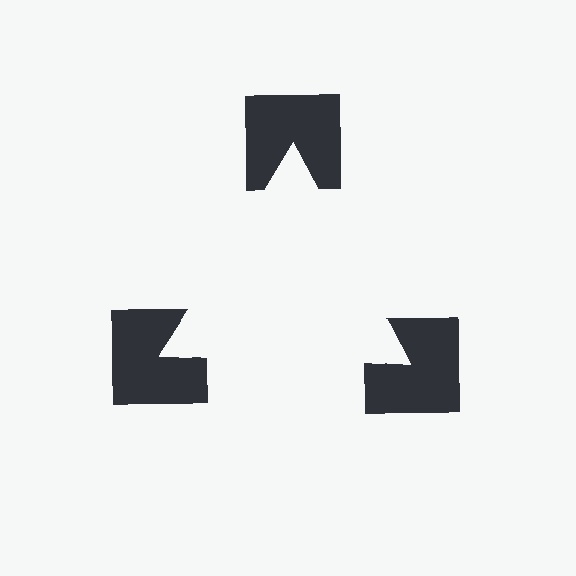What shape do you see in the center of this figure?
An illusory triangle — its edges are inferred from the aligned wedge cuts in the notched squares, not physically drawn.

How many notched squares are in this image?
There are 3 — one at each vertex of the illusory triangle.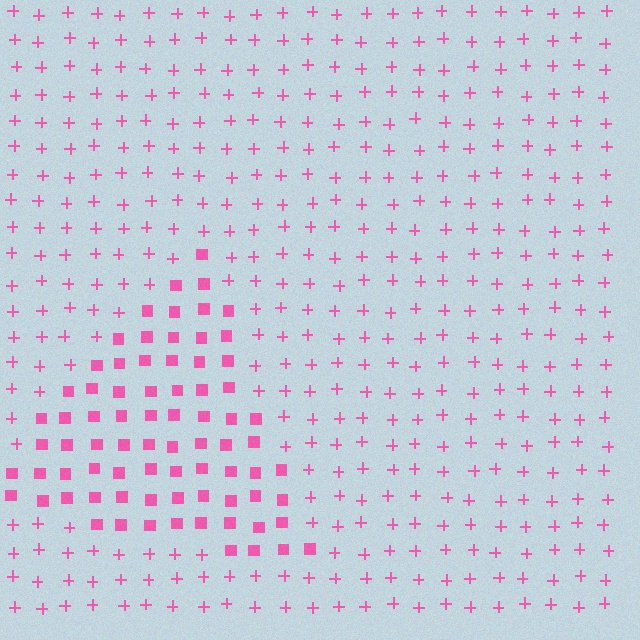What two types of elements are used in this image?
The image uses squares inside the triangle region and plus signs outside it.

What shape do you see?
I see a triangle.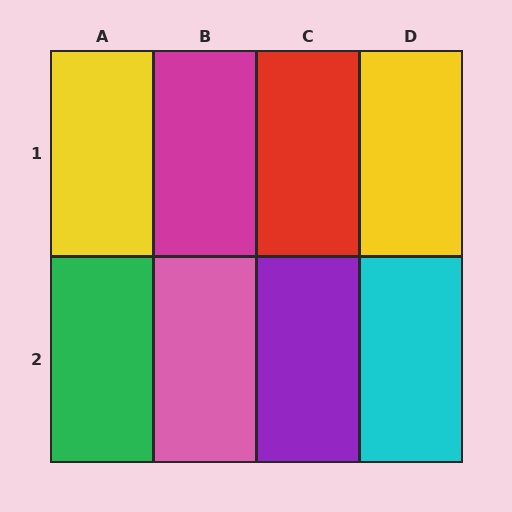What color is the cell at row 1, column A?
Yellow.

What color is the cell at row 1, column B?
Magenta.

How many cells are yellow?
2 cells are yellow.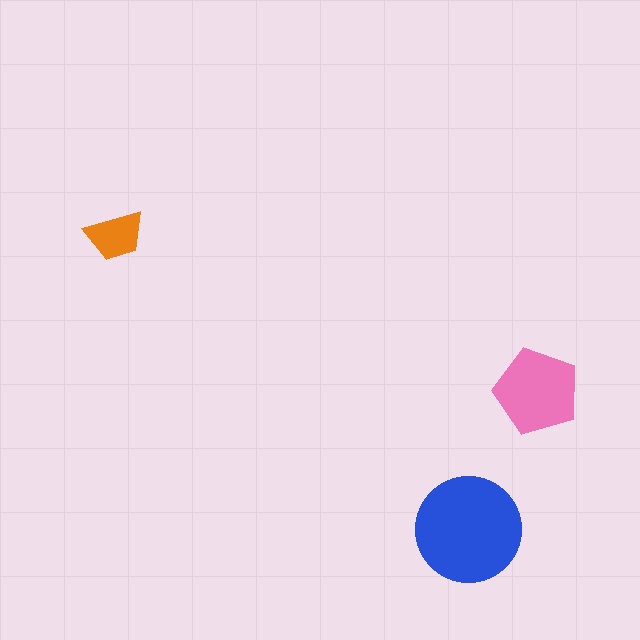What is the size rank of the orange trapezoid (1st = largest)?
3rd.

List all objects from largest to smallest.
The blue circle, the pink pentagon, the orange trapezoid.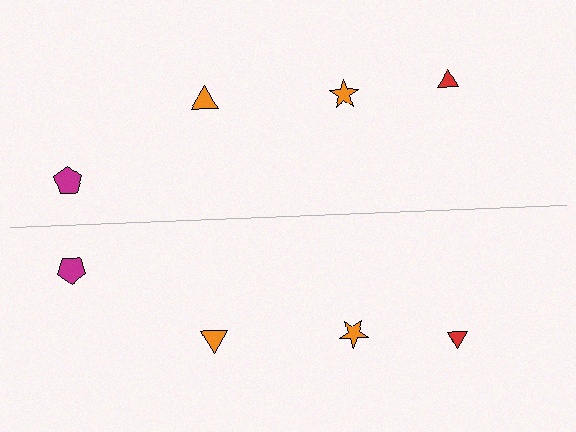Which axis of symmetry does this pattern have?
The pattern has a horizontal axis of symmetry running through the center of the image.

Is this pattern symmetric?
Yes, this pattern has bilateral (reflection) symmetry.